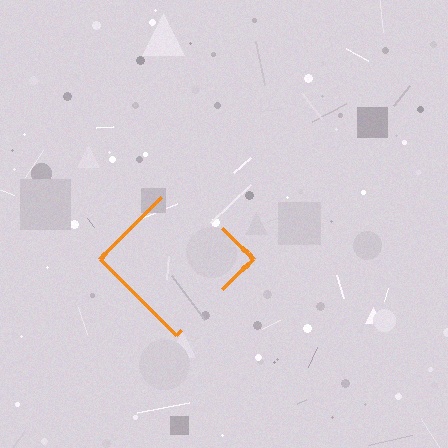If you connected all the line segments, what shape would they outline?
They would outline a diamond.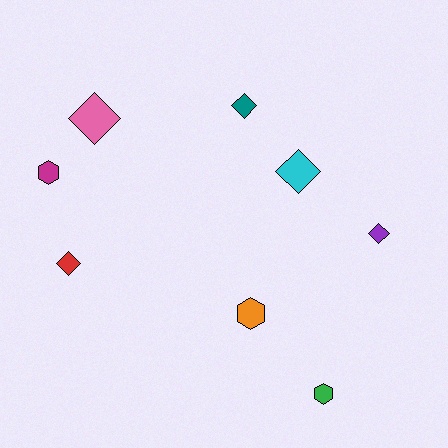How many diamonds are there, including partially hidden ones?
There are 5 diamonds.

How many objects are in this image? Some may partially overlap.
There are 8 objects.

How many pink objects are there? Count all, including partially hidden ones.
There is 1 pink object.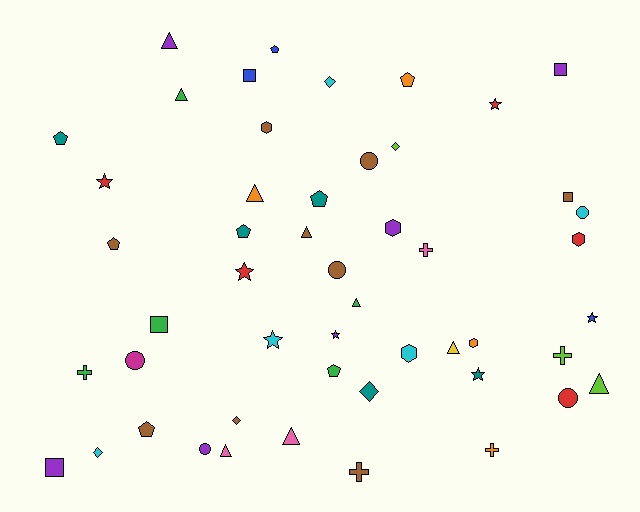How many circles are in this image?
There are 6 circles.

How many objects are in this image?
There are 50 objects.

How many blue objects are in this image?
There are 3 blue objects.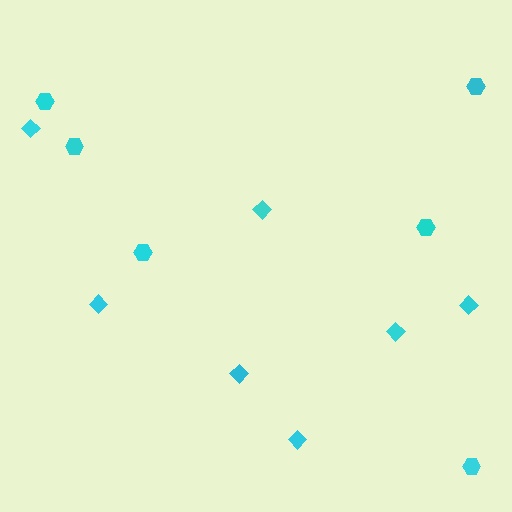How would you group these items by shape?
There are 2 groups: one group of hexagons (6) and one group of diamonds (7).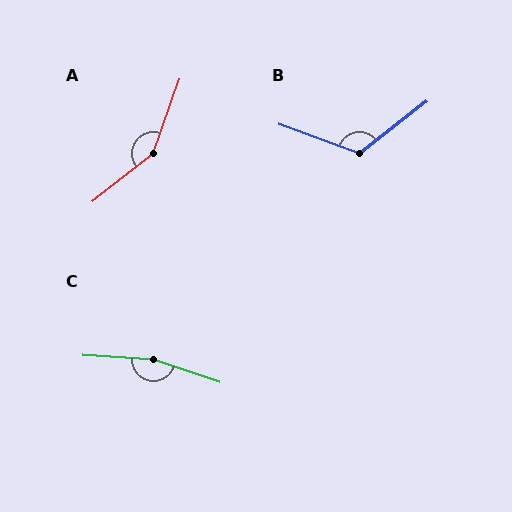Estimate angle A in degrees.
Approximately 148 degrees.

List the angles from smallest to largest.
B (122°), A (148°), C (165°).